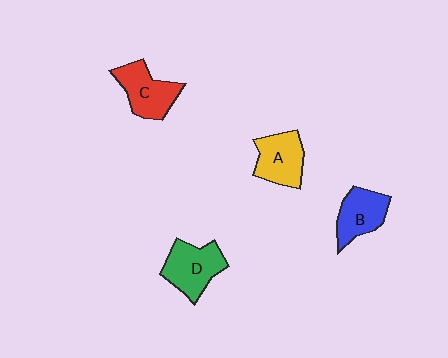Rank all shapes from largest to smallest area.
From largest to smallest: D (green), C (red), A (yellow), B (blue).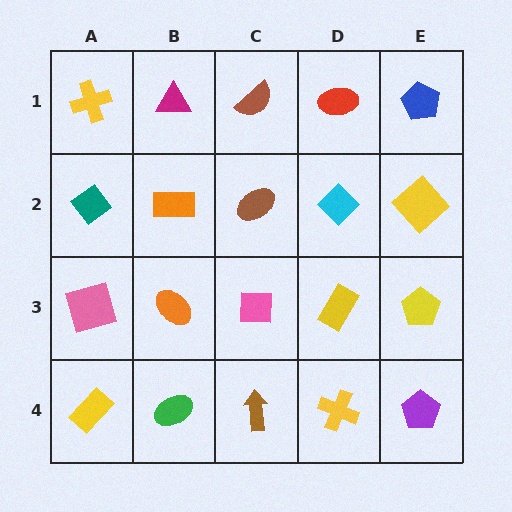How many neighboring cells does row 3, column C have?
4.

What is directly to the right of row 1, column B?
A brown semicircle.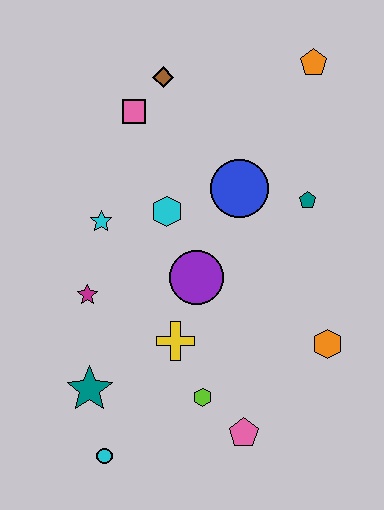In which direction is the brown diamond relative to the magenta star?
The brown diamond is above the magenta star.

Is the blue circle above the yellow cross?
Yes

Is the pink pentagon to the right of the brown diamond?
Yes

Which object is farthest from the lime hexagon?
The orange pentagon is farthest from the lime hexagon.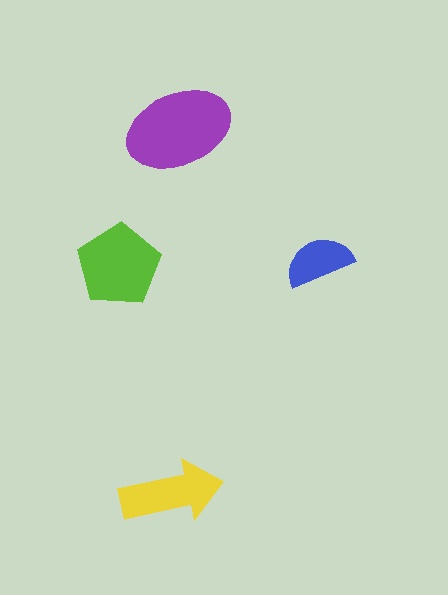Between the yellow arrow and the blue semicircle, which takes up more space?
The yellow arrow.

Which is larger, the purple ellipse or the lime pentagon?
The purple ellipse.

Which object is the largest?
The purple ellipse.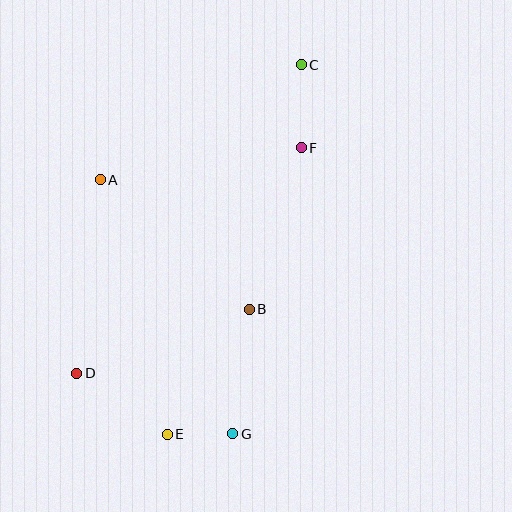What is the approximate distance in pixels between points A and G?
The distance between A and G is approximately 287 pixels.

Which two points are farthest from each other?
Points C and E are farthest from each other.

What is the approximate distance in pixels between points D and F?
The distance between D and F is approximately 318 pixels.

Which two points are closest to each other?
Points E and G are closest to each other.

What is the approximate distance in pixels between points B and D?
The distance between B and D is approximately 184 pixels.